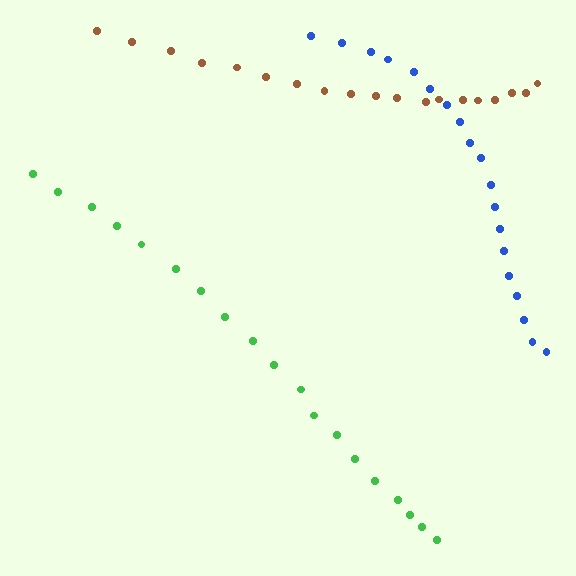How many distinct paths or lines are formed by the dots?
There are 3 distinct paths.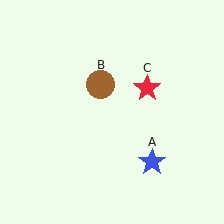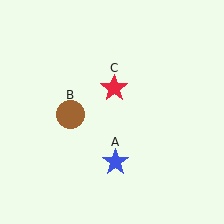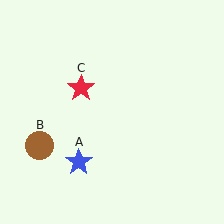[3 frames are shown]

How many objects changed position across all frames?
3 objects changed position: blue star (object A), brown circle (object B), red star (object C).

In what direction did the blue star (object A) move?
The blue star (object A) moved left.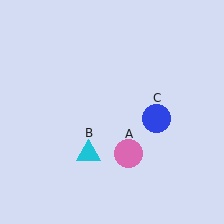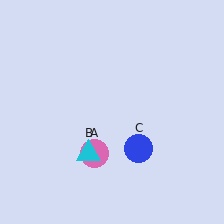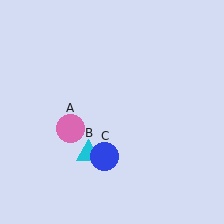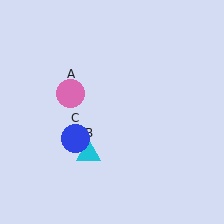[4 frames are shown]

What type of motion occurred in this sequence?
The pink circle (object A), blue circle (object C) rotated clockwise around the center of the scene.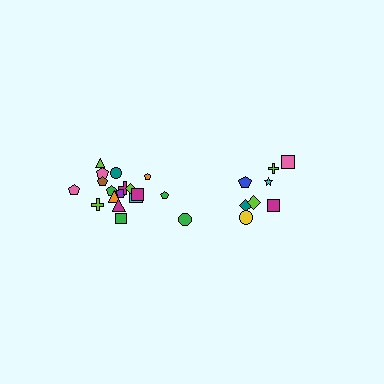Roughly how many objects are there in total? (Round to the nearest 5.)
Roughly 25 objects in total.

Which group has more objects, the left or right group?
The left group.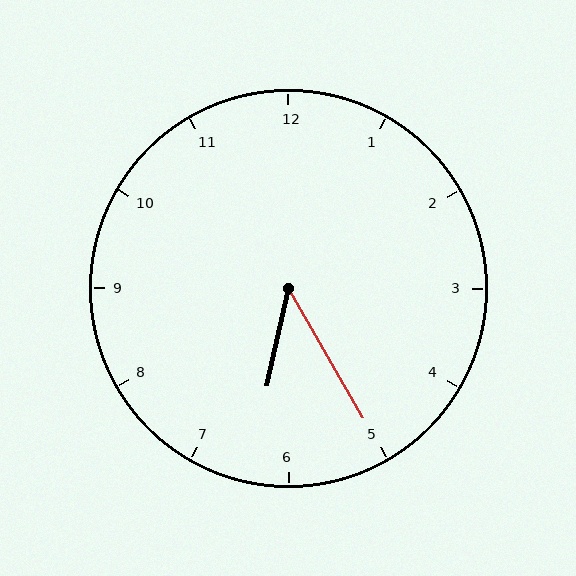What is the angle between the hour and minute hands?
Approximately 42 degrees.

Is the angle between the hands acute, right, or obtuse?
It is acute.